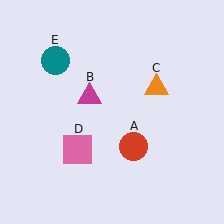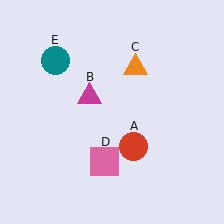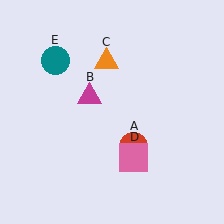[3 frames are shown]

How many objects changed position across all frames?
2 objects changed position: orange triangle (object C), pink square (object D).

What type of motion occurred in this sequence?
The orange triangle (object C), pink square (object D) rotated counterclockwise around the center of the scene.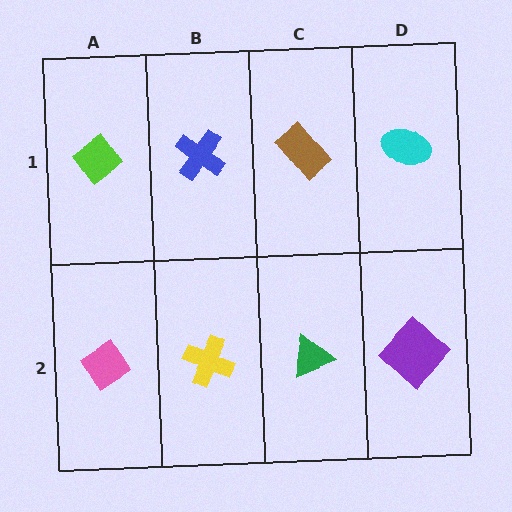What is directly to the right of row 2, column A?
A yellow cross.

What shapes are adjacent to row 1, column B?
A yellow cross (row 2, column B), a lime diamond (row 1, column A), a brown rectangle (row 1, column C).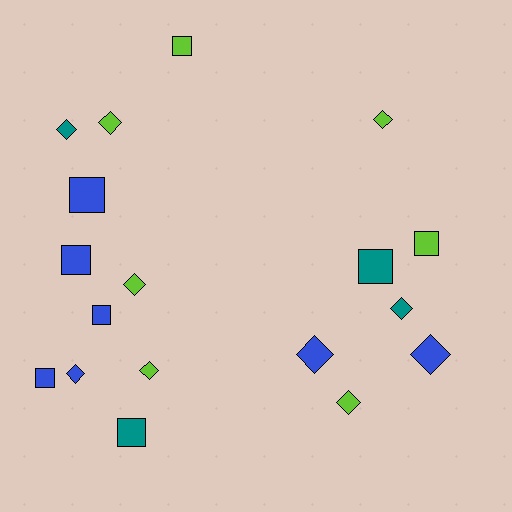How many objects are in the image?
There are 18 objects.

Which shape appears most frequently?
Diamond, with 10 objects.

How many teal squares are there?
There are 2 teal squares.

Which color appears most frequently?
Lime, with 7 objects.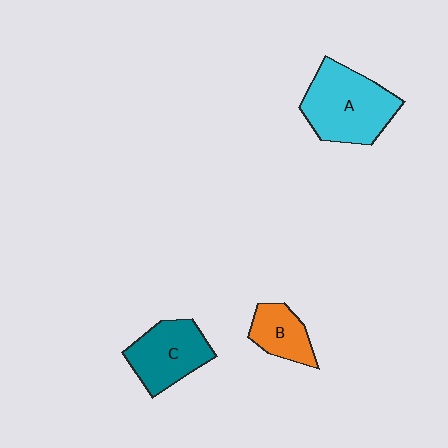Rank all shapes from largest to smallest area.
From largest to smallest: A (cyan), C (teal), B (orange).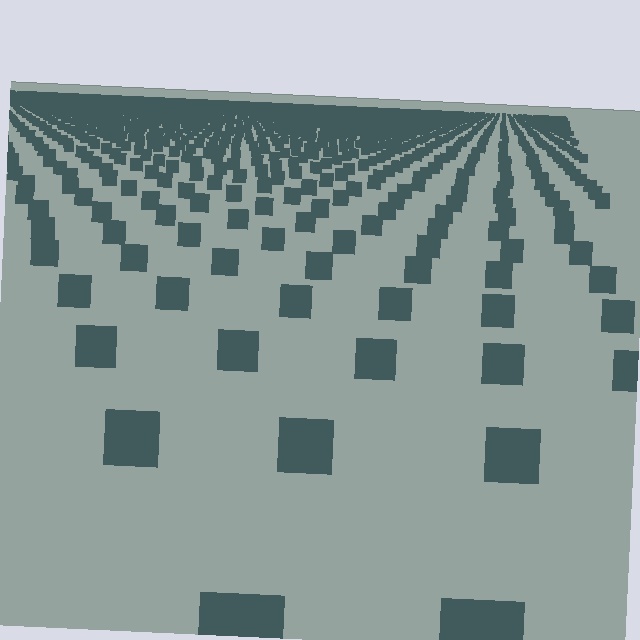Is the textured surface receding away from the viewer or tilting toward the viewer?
The surface is receding away from the viewer. Texture elements get smaller and denser toward the top.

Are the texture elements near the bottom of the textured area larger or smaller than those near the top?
Larger. Near the bottom, elements are closer to the viewer and appear at a bigger on-screen size.